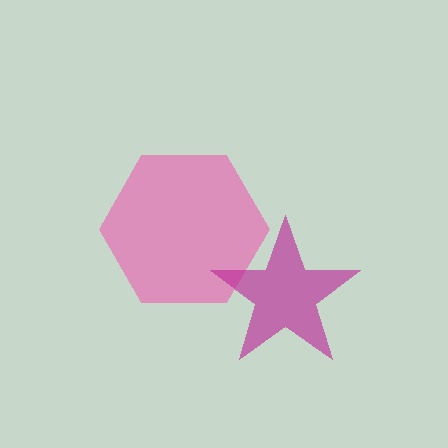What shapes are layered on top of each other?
The layered shapes are: a pink hexagon, a magenta star.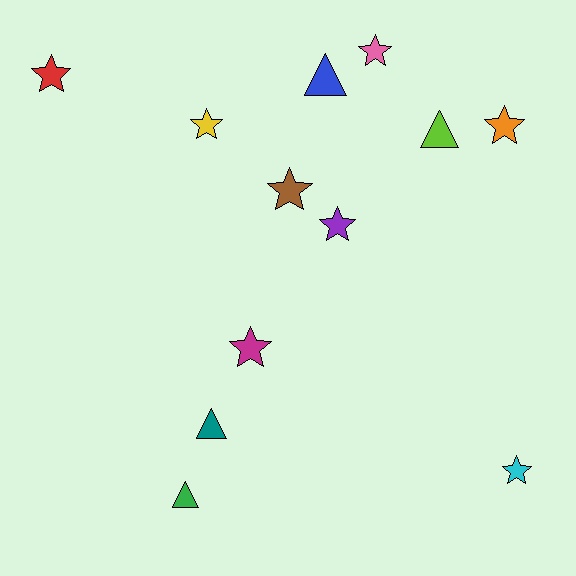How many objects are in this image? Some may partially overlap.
There are 12 objects.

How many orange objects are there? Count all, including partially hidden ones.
There is 1 orange object.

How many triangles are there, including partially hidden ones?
There are 4 triangles.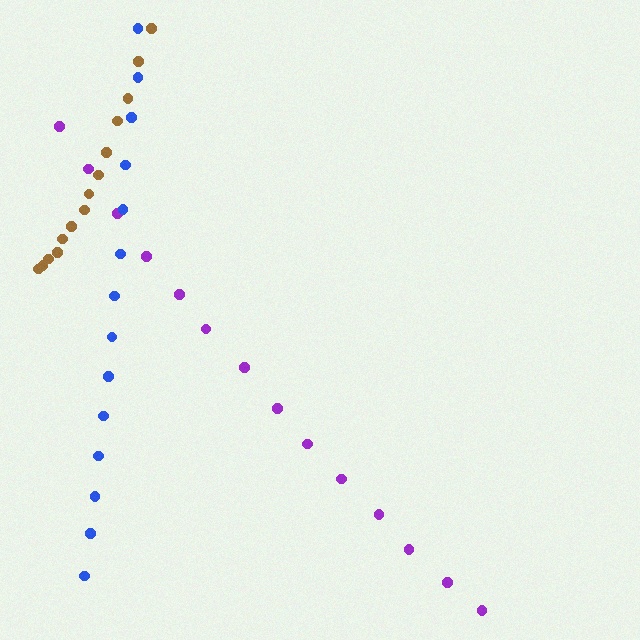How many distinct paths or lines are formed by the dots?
There are 3 distinct paths.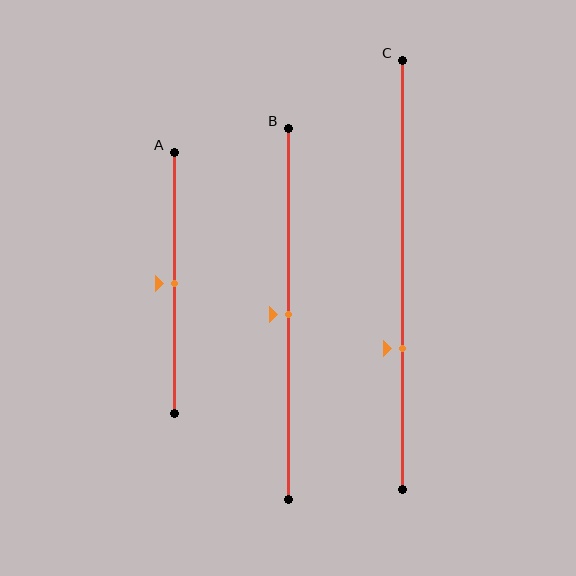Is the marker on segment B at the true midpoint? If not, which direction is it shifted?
Yes, the marker on segment B is at the true midpoint.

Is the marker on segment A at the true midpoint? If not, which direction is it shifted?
Yes, the marker on segment A is at the true midpoint.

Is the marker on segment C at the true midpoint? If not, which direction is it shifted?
No, the marker on segment C is shifted downward by about 17% of the segment length.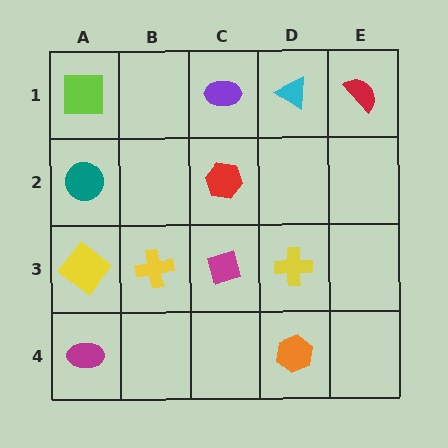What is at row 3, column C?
A magenta diamond.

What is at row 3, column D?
A yellow cross.